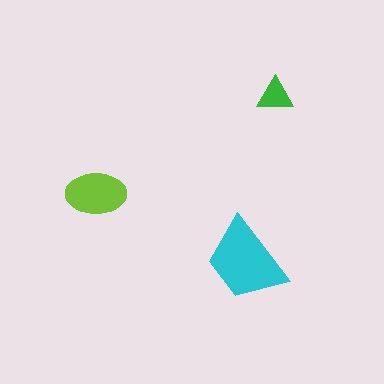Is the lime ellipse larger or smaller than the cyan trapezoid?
Smaller.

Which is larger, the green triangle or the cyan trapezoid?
The cyan trapezoid.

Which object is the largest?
The cyan trapezoid.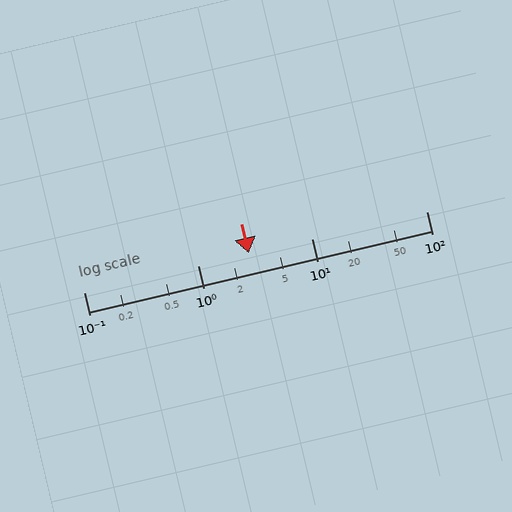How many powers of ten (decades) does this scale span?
The scale spans 3 decades, from 0.1 to 100.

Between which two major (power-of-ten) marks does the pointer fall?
The pointer is between 1 and 10.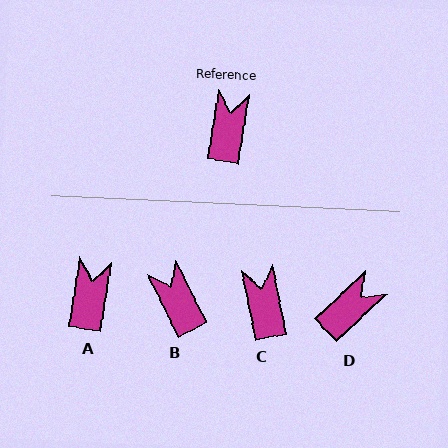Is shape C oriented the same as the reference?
No, it is off by about 20 degrees.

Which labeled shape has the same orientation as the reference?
A.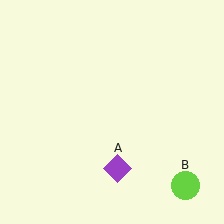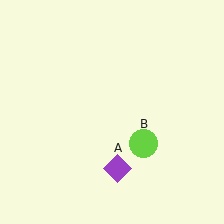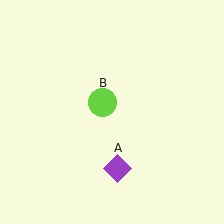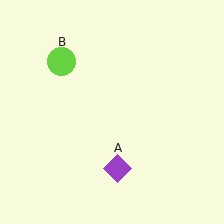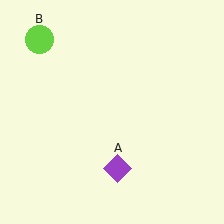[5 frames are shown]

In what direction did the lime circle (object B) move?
The lime circle (object B) moved up and to the left.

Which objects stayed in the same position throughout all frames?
Purple diamond (object A) remained stationary.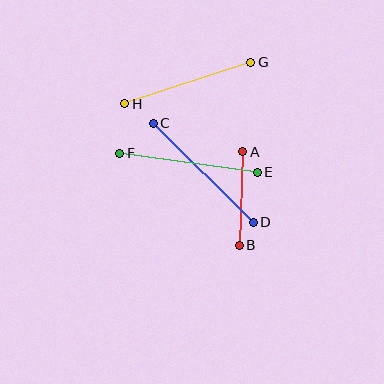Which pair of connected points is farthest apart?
Points C and D are farthest apart.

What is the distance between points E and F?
The distance is approximately 139 pixels.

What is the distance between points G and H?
The distance is approximately 133 pixels.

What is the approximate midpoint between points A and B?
The midpoint is at approximately (241, 198) pixels.